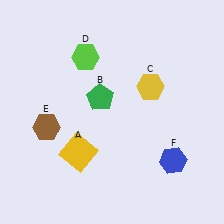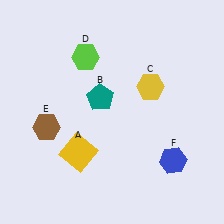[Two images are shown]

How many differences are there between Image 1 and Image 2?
There is 1 difference between the two images.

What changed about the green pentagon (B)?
In Image 1, B is green. In Image 2, it changed to teal.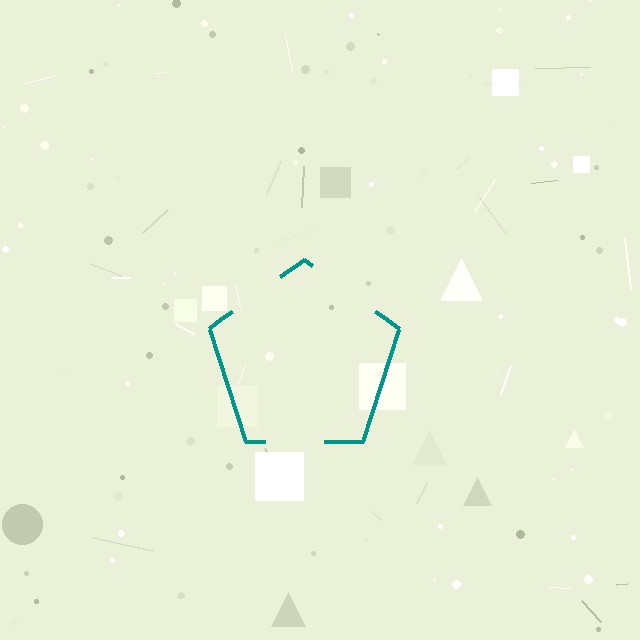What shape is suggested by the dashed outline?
The dashed outline suggests a pentagon.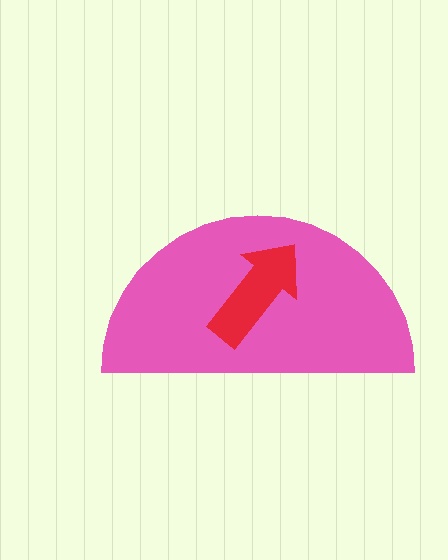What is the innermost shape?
The red arrow.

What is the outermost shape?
The pink semicircle.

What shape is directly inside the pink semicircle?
The red arrow.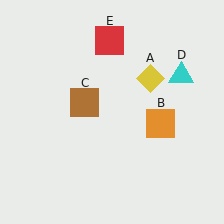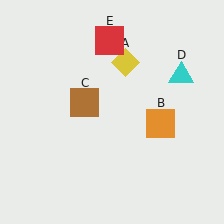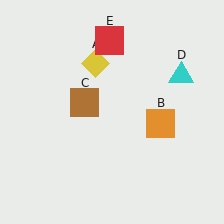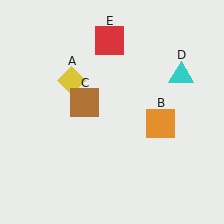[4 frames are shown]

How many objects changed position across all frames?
1 object changed position: yellow diamond (object A).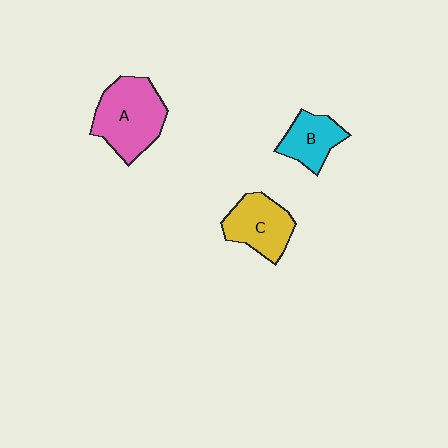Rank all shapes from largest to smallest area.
From largest to smallest: A (pink), C (yellow), B (cyan).